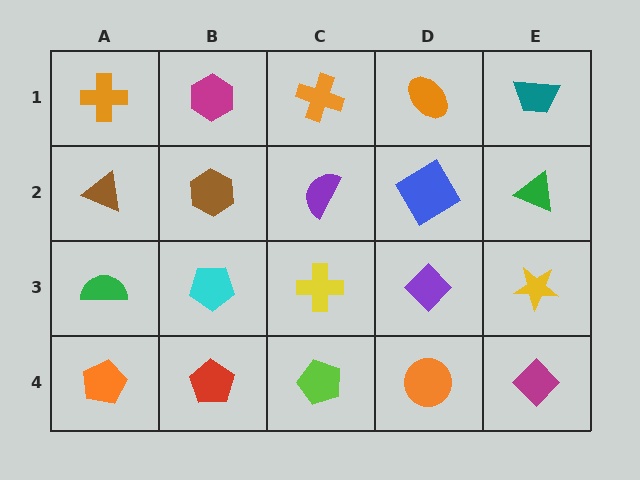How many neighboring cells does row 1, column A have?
2.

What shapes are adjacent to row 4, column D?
A purple diamond (row 3, column D), a lime pentagon (row 4, column C), a magenta diamond (row 4, column E).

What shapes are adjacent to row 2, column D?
An orange ellipse (row 1, column D), a purple diamond (row 3, column D), a purple semicircle (row 2, column C), a green triangle (row 2, column E).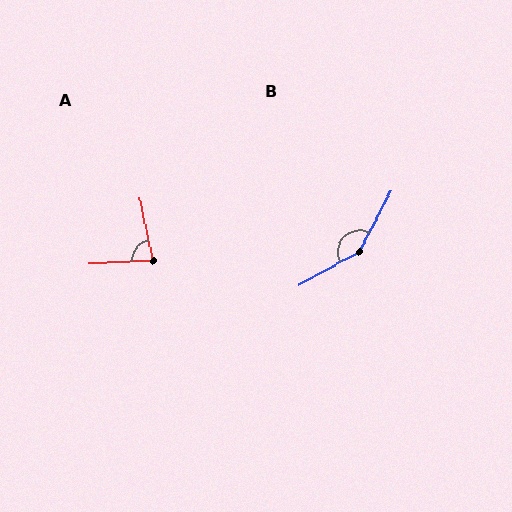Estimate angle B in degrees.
Approximately 146 degrees.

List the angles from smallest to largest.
A (81°), B (146°).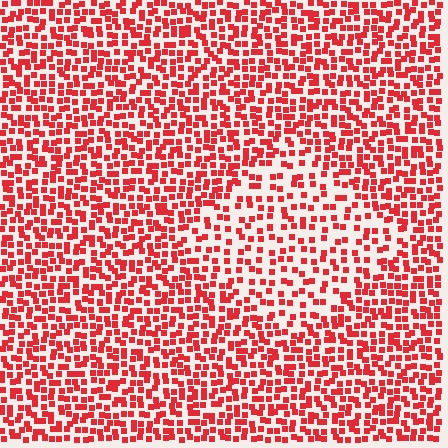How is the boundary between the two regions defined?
The boundary is defined by a change in element density (approximately 1.7x ratio). All elements are the same color, size, and shape.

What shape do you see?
I see a diamond.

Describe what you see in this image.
The image contains small red elements arranged at two different densities. A diamond-shaped region is visible where the elements are less densely packed than the surrounding area.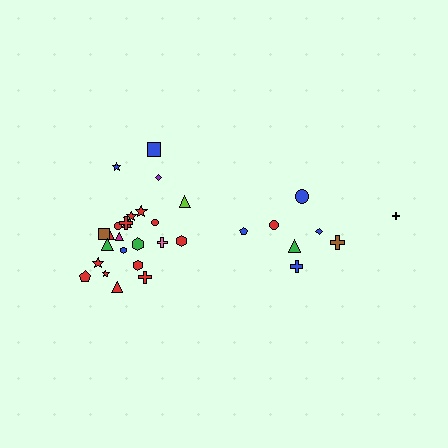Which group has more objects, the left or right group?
The left group.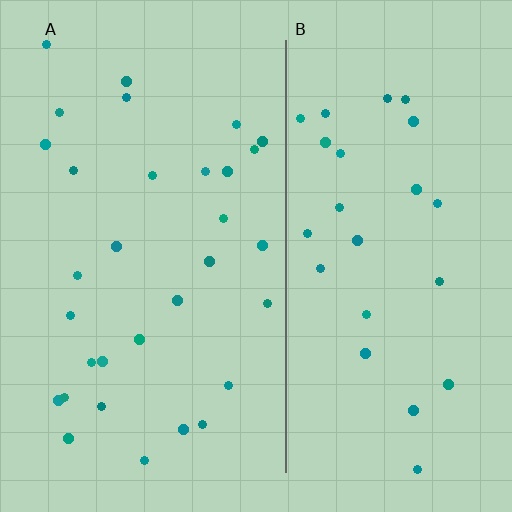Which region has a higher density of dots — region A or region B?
A (the left).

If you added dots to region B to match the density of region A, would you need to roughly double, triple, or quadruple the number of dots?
Approximately double.